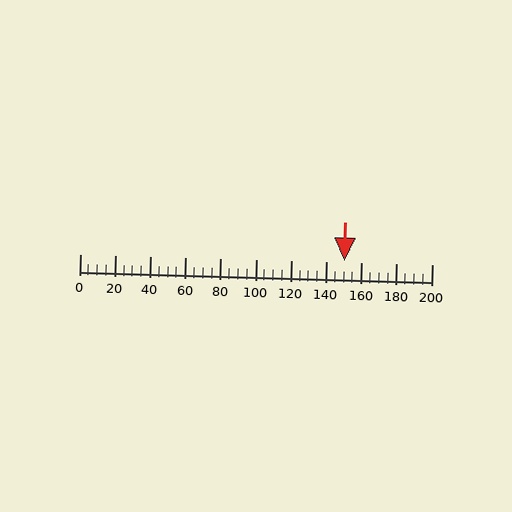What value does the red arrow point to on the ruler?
The red arrow points to approximately 150.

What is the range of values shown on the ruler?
The ruler shows values from 0 to 200.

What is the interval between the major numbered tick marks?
The major tick marks are spaced 20 units apart.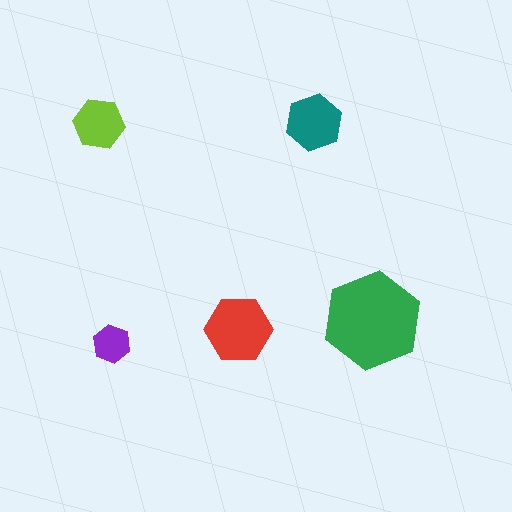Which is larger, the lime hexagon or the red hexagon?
The red one.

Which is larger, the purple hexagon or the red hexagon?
The red one.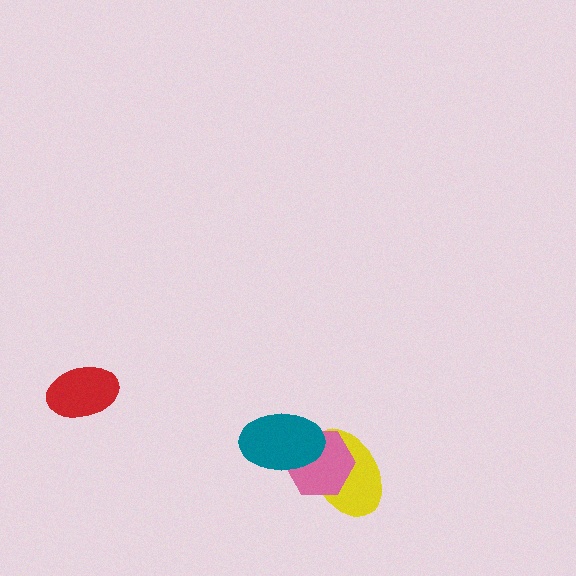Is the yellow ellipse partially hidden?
Yes, it is partially covered by another shape.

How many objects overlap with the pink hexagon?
2 objects overlap with the pink hexagon.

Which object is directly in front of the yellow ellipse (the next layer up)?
The pink hexagon is directly in front of the yellow ellipse.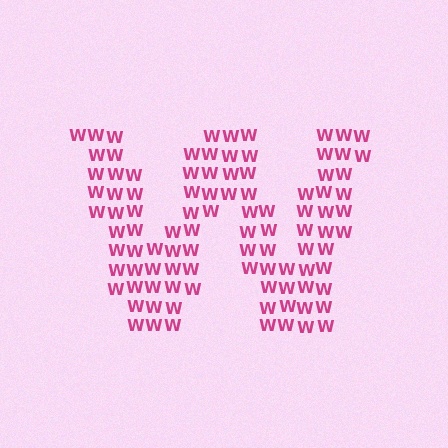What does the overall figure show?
The overall figure shows the letter W.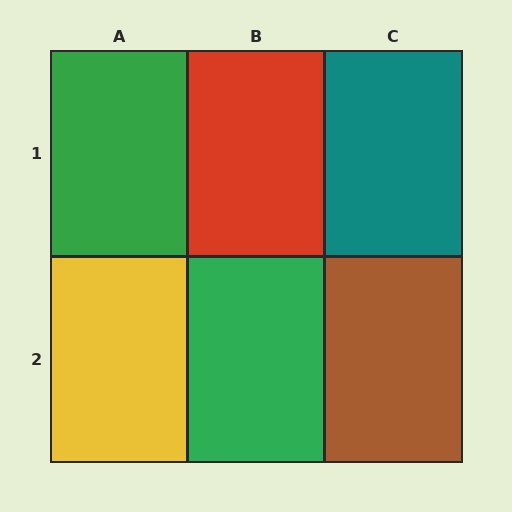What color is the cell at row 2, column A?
Yellow.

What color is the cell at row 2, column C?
Brown.